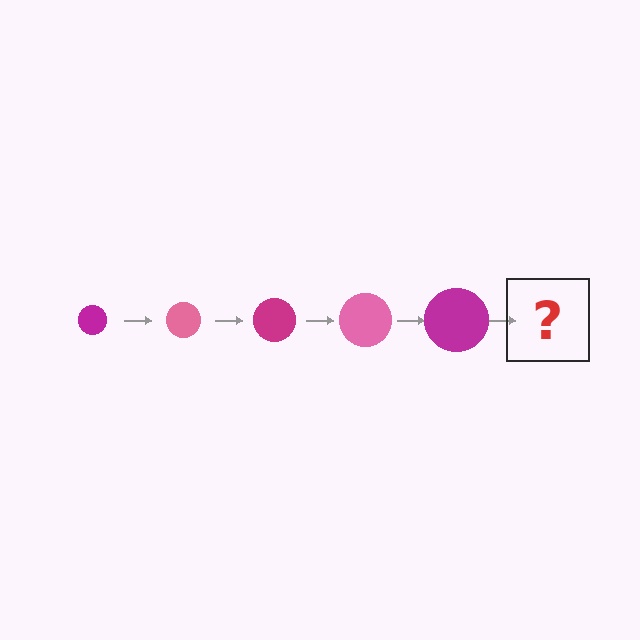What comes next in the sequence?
The next element should be a pink circle, larger than the previous one.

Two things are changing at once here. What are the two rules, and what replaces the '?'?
The two rules are that the circle grows larger each step and the color cycles through magenta and pink. The '?' should be a pink circle, larger than the previous one.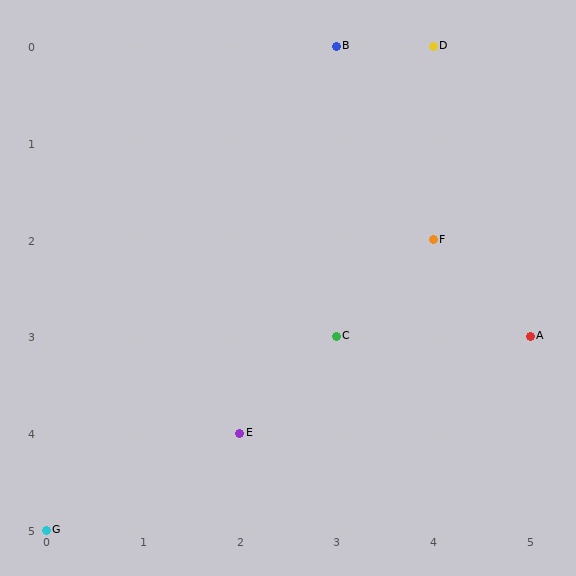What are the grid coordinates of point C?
Point C is at grid coordinates (3, 3).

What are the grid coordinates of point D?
Point D is at grid coordinates (4, 0).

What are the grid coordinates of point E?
Point E is at grid coordinates (2, 4).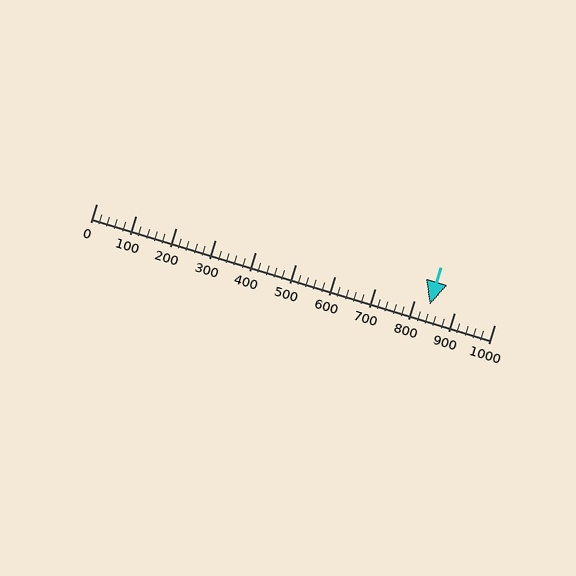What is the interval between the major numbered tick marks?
The major tick marks are spaced 100 units apart.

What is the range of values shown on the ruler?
The ruler shows values from 0 to 1000.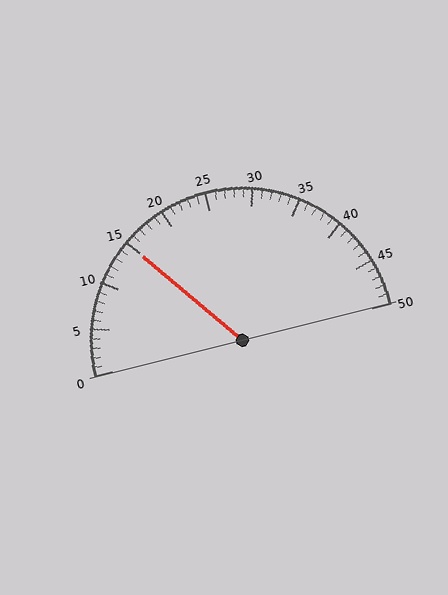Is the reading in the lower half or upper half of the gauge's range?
The reading is in the lower half of the range (0 to 50).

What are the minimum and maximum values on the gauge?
The gauge ranges from 0 to 50.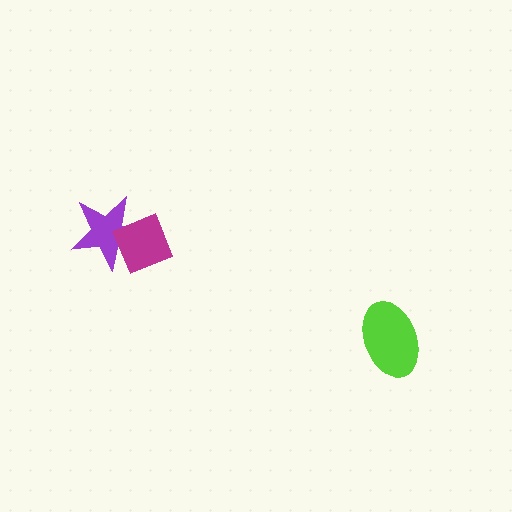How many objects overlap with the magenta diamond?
1 object overlaps with the magenta diamond.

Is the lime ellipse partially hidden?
No, no other shape covers it.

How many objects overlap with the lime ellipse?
0 objects overlap with the lime ellipse.